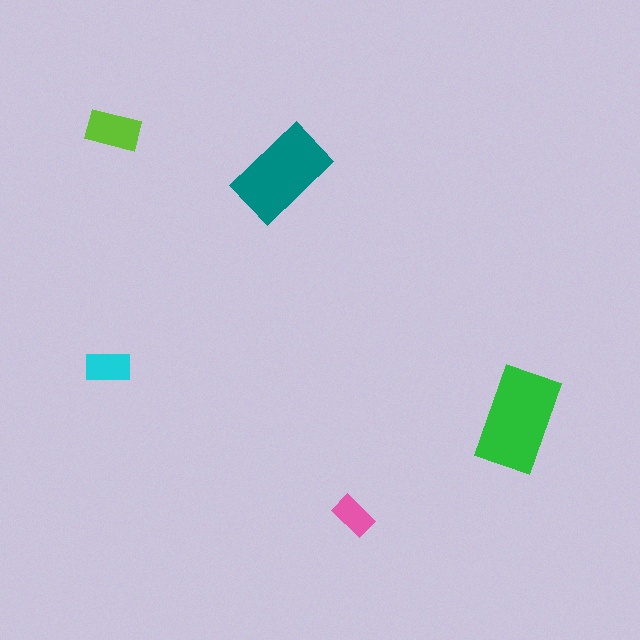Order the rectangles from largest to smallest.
the green one, the teal one, the lime one, the cyan one, the pink one.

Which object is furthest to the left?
The cyan rectangle is leftmost.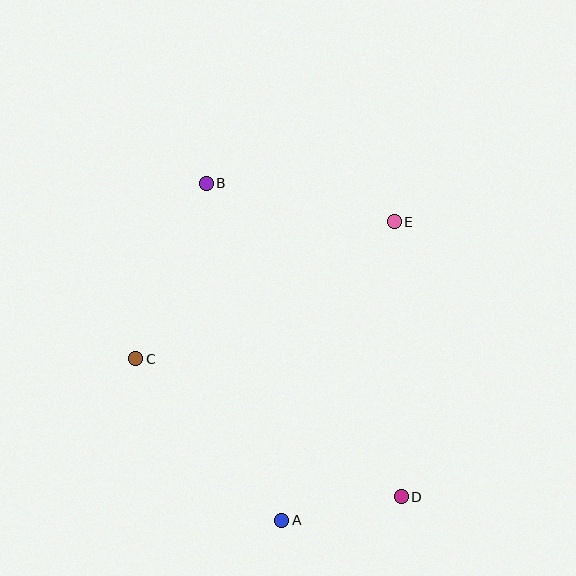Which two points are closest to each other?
Points A and D are closest to each other.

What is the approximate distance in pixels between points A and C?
The distance between A and C is approximately 218 pixels.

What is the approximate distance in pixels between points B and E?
The distance between B and E is approximately 192 pixels.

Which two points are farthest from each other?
Points B and D are farthest from each other.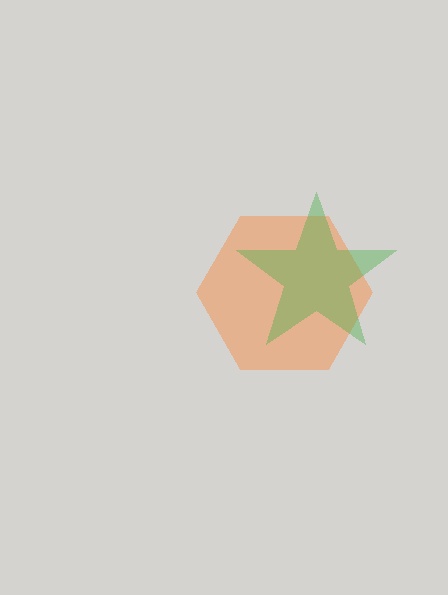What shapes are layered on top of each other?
The layered shapes are: an orange hexagon, a green star.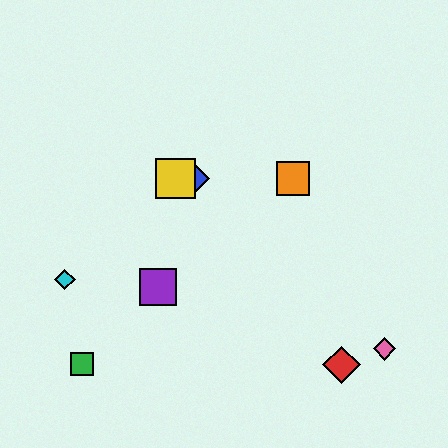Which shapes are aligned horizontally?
The blue diamond, the yellow square, the orange square are aligned horizontally.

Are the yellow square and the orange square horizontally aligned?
Yes, both are at y≈179.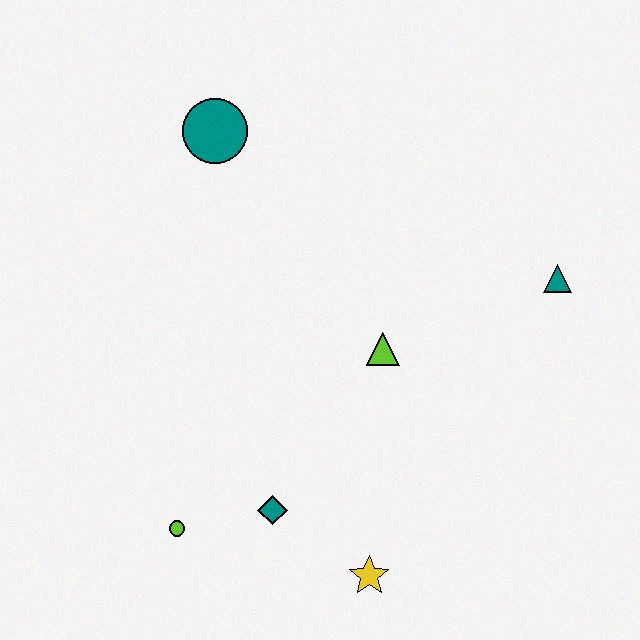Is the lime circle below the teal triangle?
Yes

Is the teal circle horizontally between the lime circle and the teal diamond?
Yes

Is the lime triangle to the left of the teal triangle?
Yes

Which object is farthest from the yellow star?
The teal circle is farthest from the yellow star.